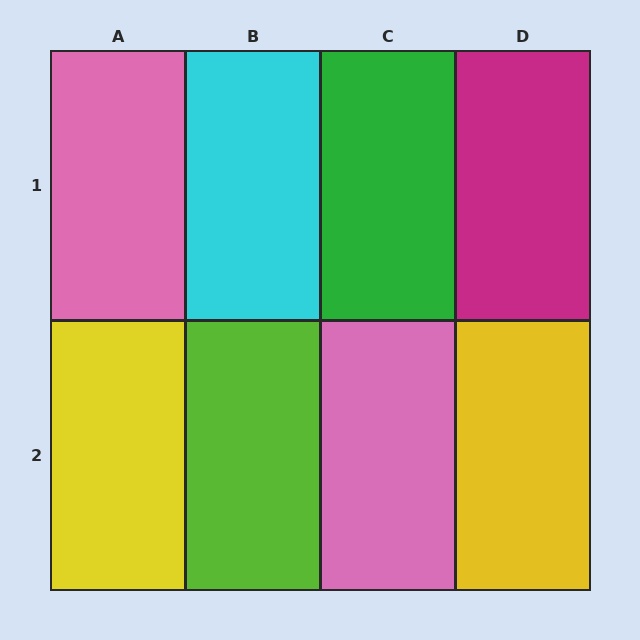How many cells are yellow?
2 cells are yellow.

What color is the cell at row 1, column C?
Green.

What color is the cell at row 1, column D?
Magenta.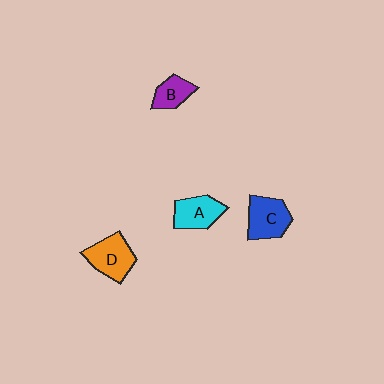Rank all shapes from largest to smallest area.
From largest to smallest: D (orange), C (blue), A (cyan), B (purple).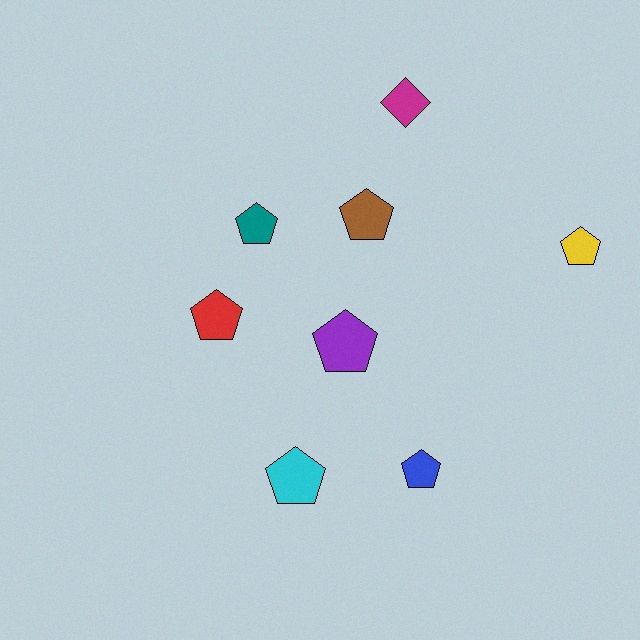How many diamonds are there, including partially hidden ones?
There is 1 diamond.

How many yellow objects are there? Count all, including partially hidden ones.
There is 1 yellow object.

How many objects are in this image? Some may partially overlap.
There are 8 objects.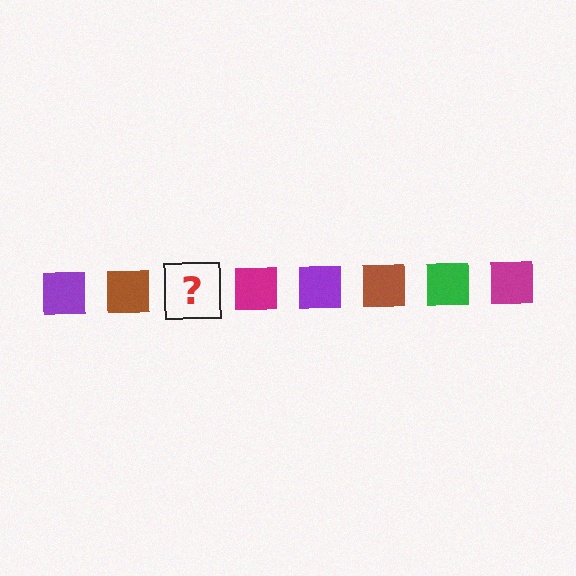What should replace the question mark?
The question mark should be replaced with a green square.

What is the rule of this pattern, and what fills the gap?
The rule is that the pattern cycles through purple, brown, green, magenta squares. The gap should be filled with a green square.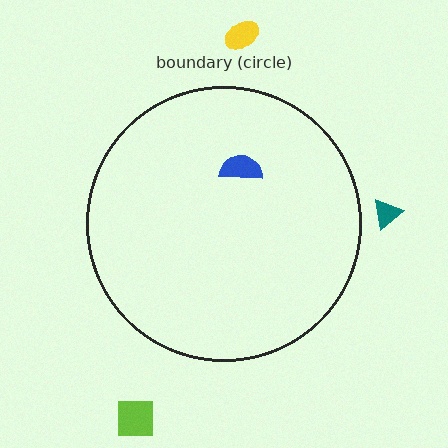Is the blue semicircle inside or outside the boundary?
Inside.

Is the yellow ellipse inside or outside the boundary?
Outside.